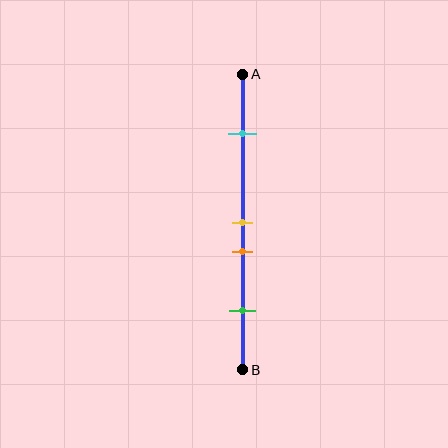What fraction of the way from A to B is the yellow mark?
The yellow mark is approximately 50% (0.5) of the way from A to B.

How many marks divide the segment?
There are 4 marks dividing the segment.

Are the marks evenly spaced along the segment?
No, the marks are not evenly spaced.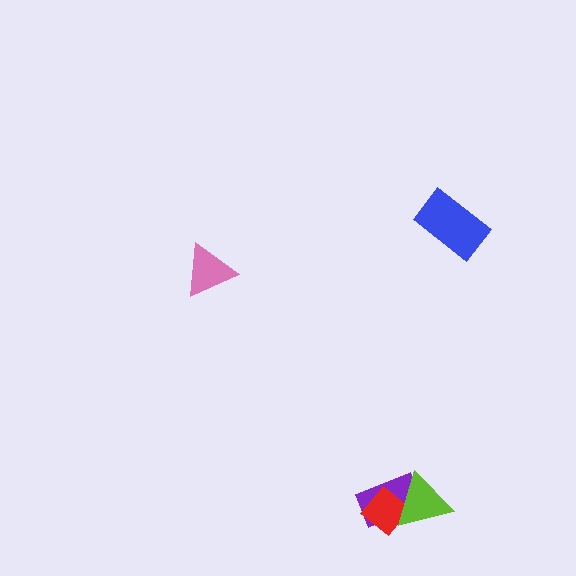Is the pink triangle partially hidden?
No, no other shape covers it.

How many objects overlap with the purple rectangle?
2 objects overlap with the purple rectangle.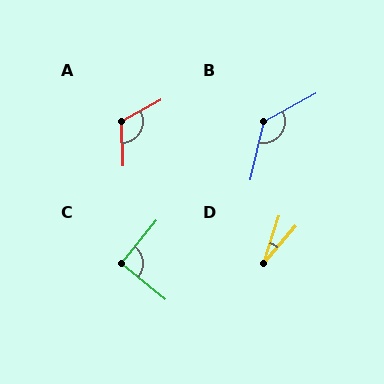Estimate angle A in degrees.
Approximately 116 degrees.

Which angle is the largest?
B, at approximately 131 degrees.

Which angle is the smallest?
D, at approximately 23 degrees.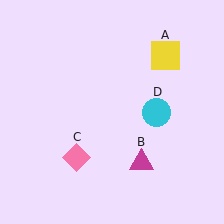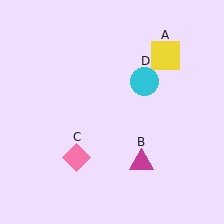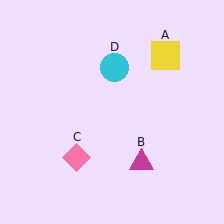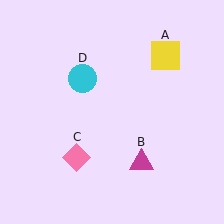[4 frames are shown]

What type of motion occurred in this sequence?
The cyan circle (object D) rotated counterclockwise around the center of the scene.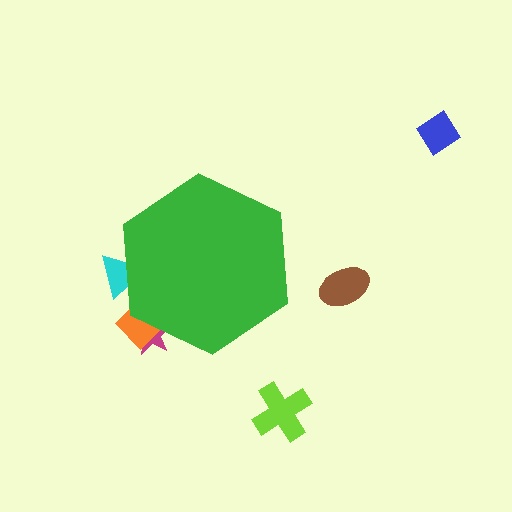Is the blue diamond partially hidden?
No, the blue diamond is fully visible.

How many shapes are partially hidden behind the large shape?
3 shapes are partially hidden.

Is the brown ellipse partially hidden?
No, the brown ellipse is fully visible.